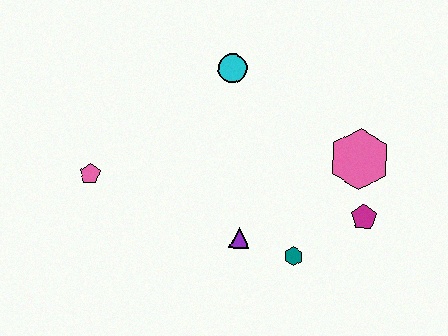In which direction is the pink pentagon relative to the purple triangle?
The pink pentagon is to the left of the purple triangle.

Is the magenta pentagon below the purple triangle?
No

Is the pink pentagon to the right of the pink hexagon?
No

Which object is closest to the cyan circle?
The pink hexagon is closest to the cyan circle.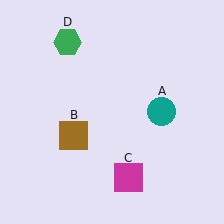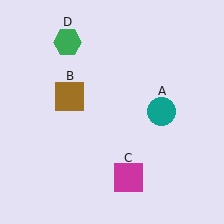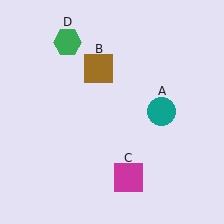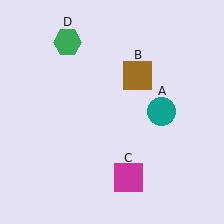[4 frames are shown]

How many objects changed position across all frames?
1 object changed position: brown square (object B).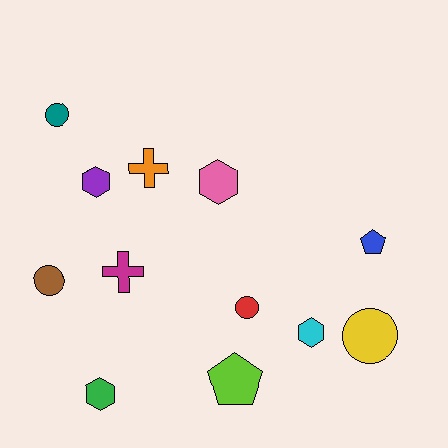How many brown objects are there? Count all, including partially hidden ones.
There is 1 brown object.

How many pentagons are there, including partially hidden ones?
There are 2 pentagons.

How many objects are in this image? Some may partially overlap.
There are 12 objects.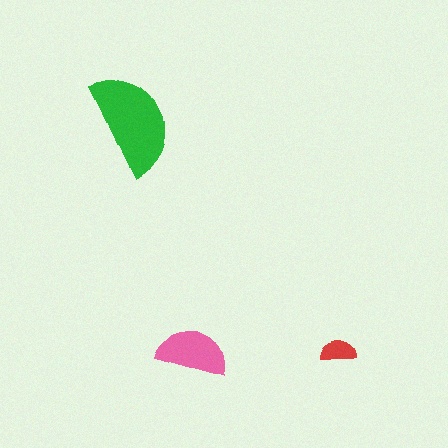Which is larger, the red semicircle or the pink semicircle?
The pink one.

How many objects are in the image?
There are 3 objects in the image.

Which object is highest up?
The green semicircle is topmost.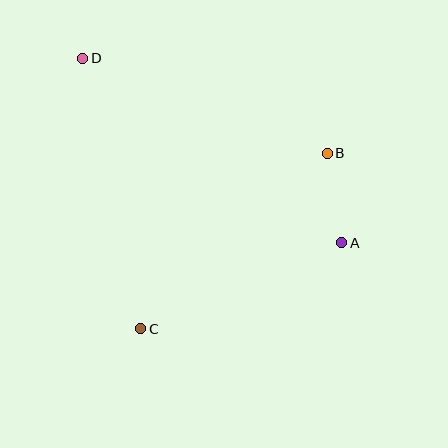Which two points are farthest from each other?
Points A and D are farthest from each other.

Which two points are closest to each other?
Points A and B are closest to each other.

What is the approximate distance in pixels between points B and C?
The distance between B and C is approximately 256 pixels.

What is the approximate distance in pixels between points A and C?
The distance between A and C is approximately 219 pixels.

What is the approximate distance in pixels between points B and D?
The distance between B and D is approximately 262 pixels.